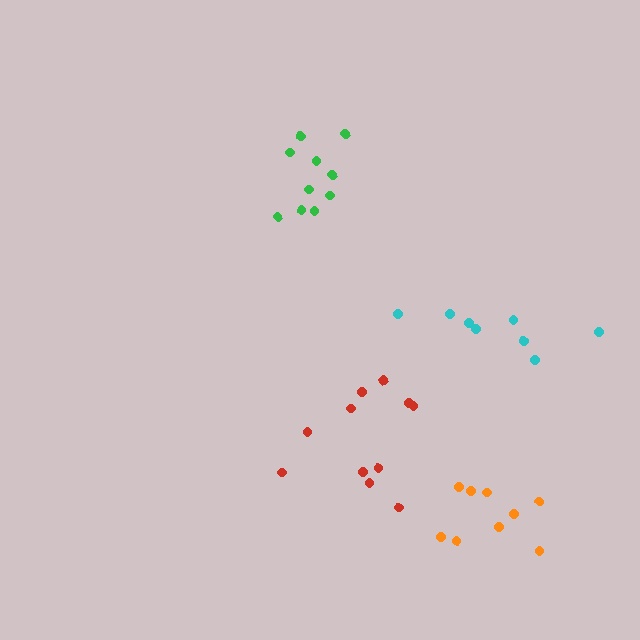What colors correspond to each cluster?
The clusters are colored: green, red, orange, cyan.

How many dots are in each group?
Group 1: 10 dots, Group 2: 11 dots, Group 3: 9 dots, Group 4: 8 dots (38 total).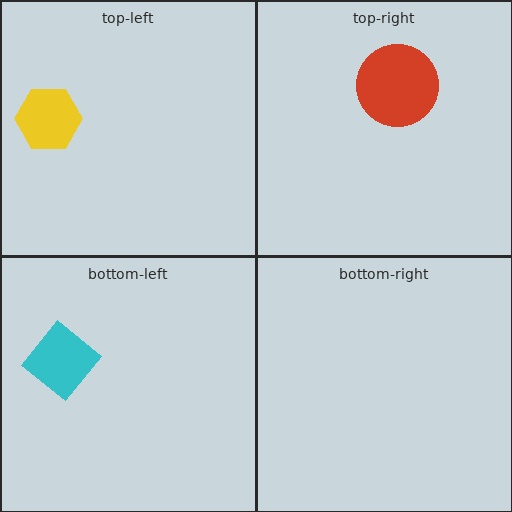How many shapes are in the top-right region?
1.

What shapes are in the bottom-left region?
The cyan diamond.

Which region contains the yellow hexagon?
The top-left region.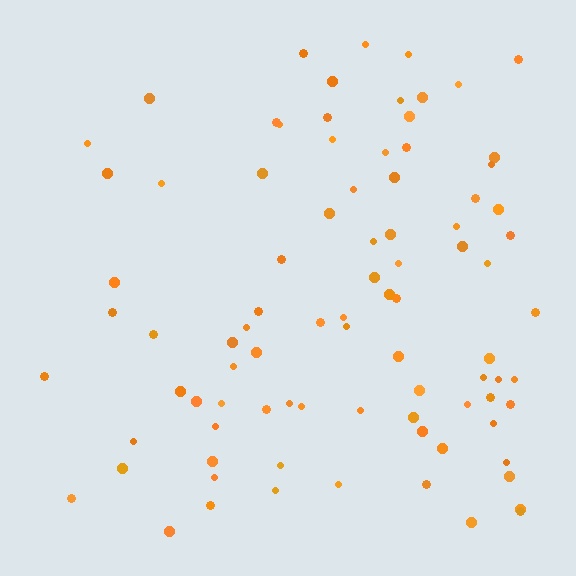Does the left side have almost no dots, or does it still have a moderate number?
Still a moderate number, just noticeably fewer than the right.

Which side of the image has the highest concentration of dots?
The right.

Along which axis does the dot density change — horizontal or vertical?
Horizontal.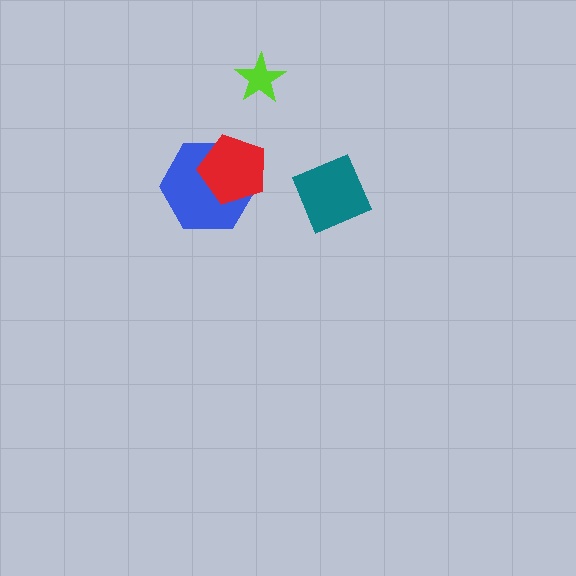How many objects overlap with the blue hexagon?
1 object overlaps with the blue hexagon.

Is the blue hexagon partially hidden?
Yes, it is partially covered by another shape.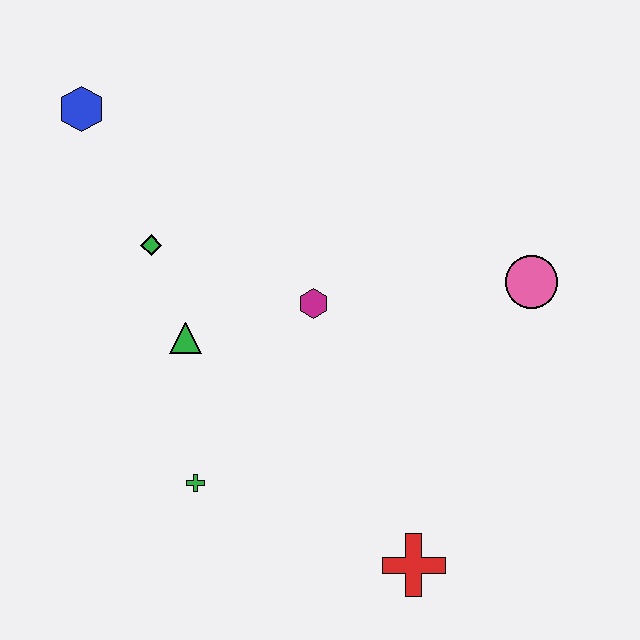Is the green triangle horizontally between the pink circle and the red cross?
No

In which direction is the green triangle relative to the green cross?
The green triangle is above the green cross.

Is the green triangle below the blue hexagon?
Yes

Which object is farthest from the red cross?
The blue hexagon is farthest from the red cross.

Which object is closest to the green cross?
The green triangle is closest to the green cross.